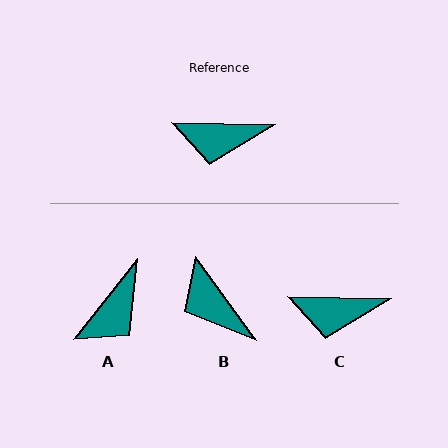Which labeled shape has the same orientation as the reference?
C.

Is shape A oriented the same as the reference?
No, it is off by about 52 degrees.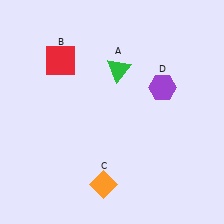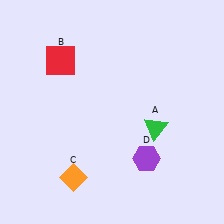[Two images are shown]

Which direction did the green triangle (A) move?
The green triangle (A) moved down.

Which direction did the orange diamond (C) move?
The orange diamond (C) moved left.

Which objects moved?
The objects that moved are: the green triangle (A), the orange diamond (C), the purple hexagon (D).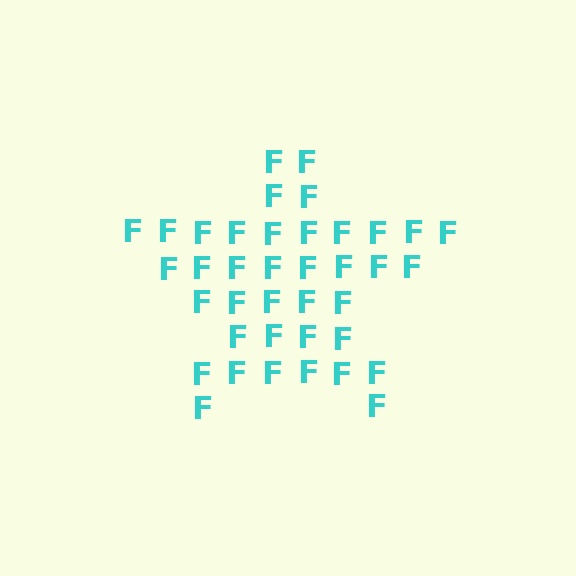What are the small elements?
The small elements are letter F's.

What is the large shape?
The large shape is a star.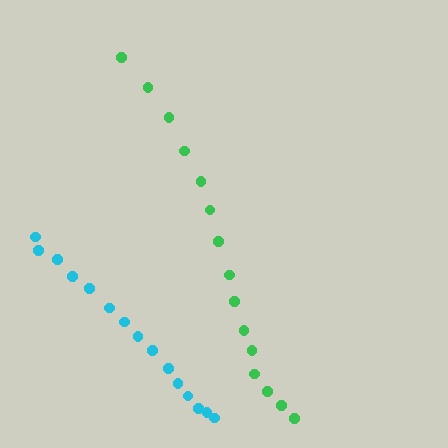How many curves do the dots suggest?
There are 2 distinct paths.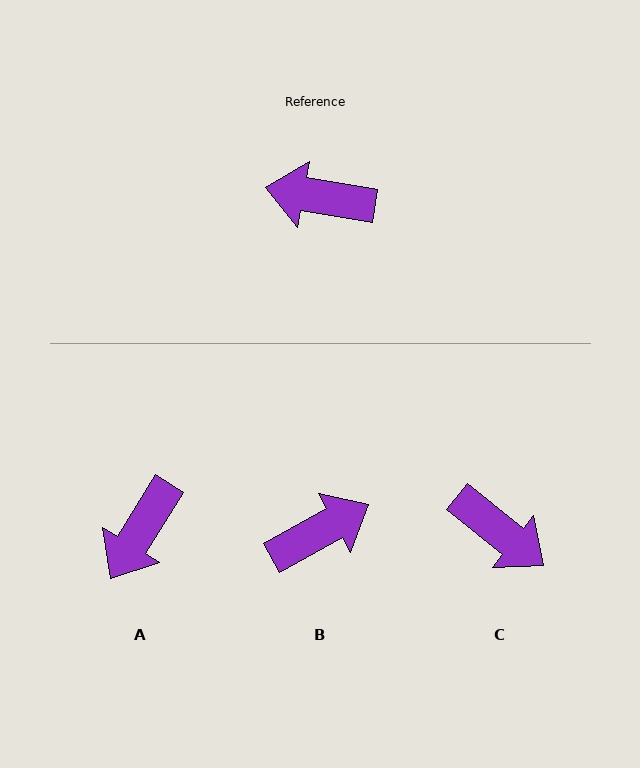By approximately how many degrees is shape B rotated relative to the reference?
Approximately 141 degrees clockwise.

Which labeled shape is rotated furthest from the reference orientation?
C, about 151 degrees away.